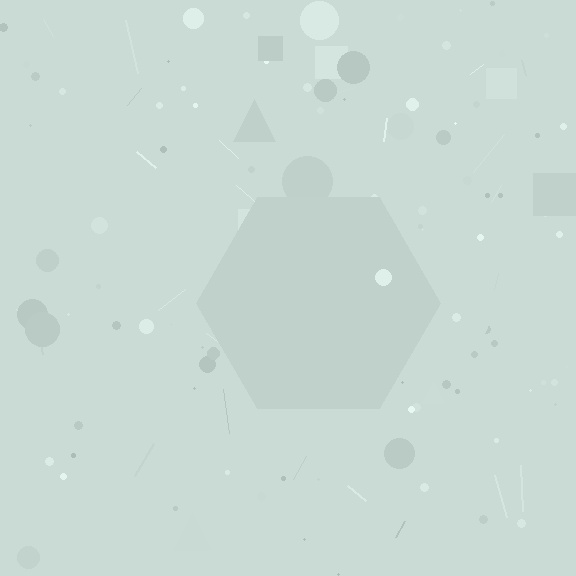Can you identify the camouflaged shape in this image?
The camouflaged shape is a hexagon.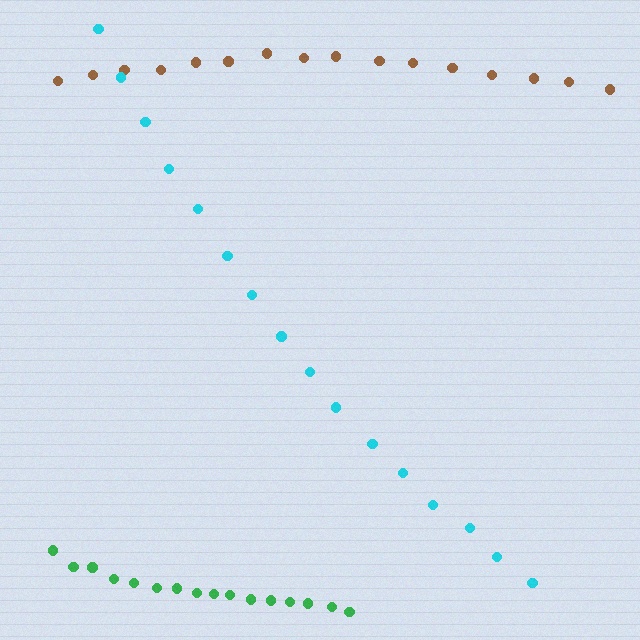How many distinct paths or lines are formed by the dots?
There are 3 distinct paths.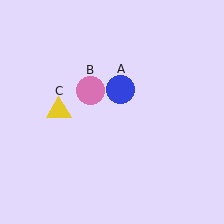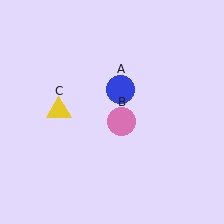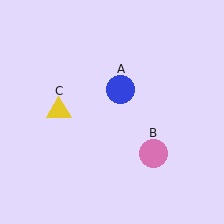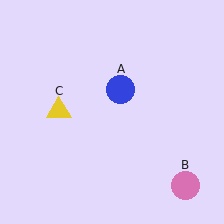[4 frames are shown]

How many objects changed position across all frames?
1 object changed position: pink circle (object B).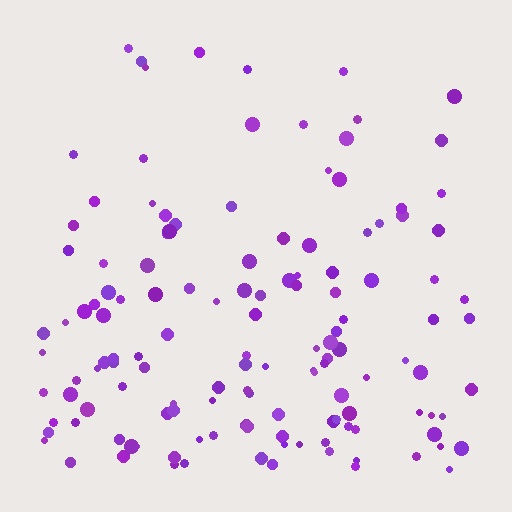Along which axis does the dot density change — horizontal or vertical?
Vertical.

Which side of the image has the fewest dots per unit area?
The top.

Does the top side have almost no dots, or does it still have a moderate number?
Still a moderate number, just noticeably fewer than the bottom.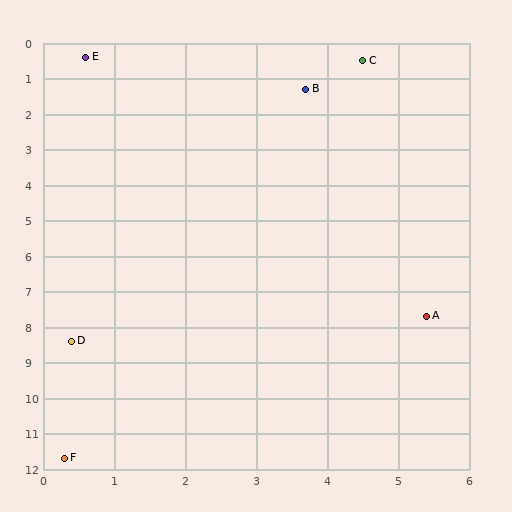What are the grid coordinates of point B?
Point B is at approximately (3.7, 1.3).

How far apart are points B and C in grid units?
Points B and C are about 1.1 grid units apart.